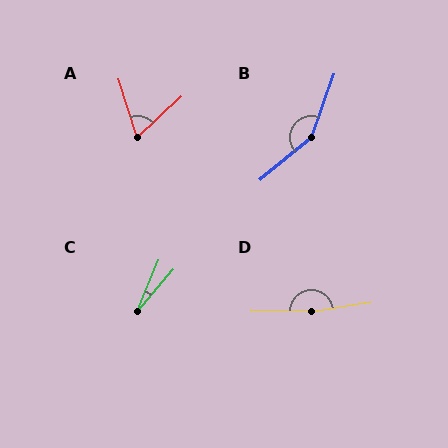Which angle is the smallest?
C, at approximately 18 degrees.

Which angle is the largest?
D, at approximately 170 degrees.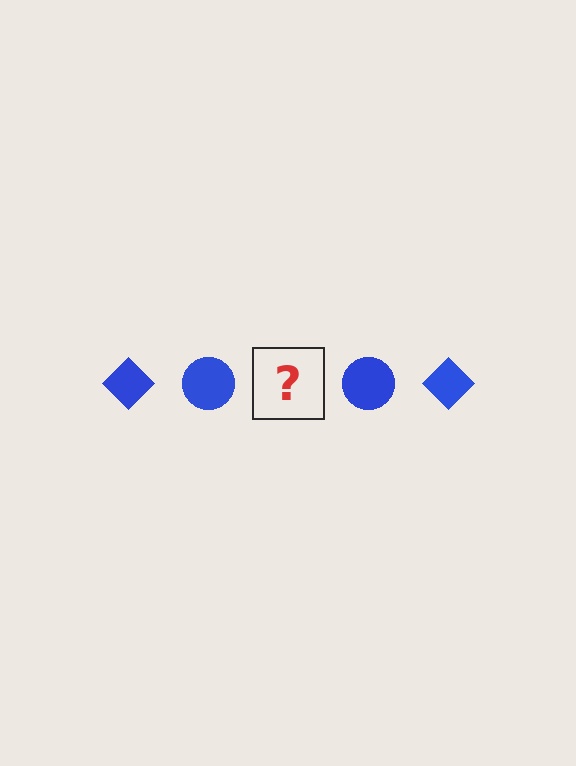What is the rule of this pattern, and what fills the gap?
The rule is that the pattern cycles through diamond, circle shapes in blue. The gap should be filled with a blue diamond.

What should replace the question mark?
The question mark should be replaced with a blue diamond.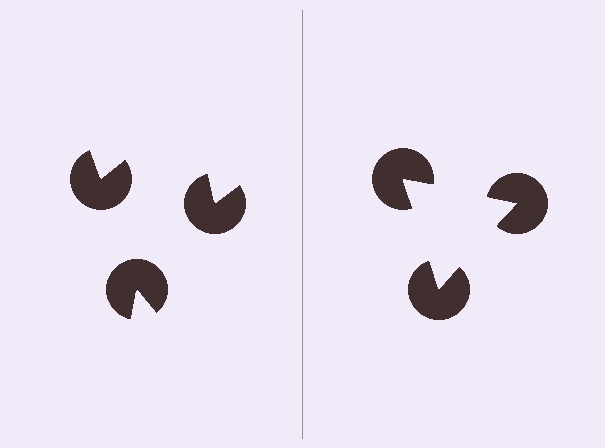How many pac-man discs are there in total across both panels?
6 — 3 on each side.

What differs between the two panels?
The pac-man discs are positioned identically on both sides; only the wedge orientations differ. On the right they align to a triangle; on the left they are misaligned.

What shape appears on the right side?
An illusory triangle.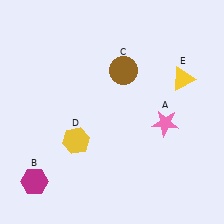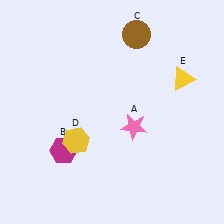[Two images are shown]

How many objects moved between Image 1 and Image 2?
3 objects moved between the two images.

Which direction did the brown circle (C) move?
The brown circle (C) moved up.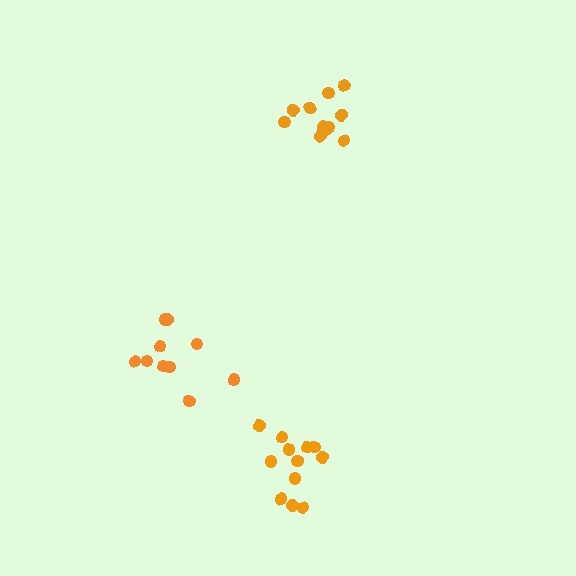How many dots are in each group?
Group 1: 11 dots, Group 2: 13 dots, Group 3: 10 dots (34 total).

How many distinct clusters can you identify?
There are 3 distinct clusters.